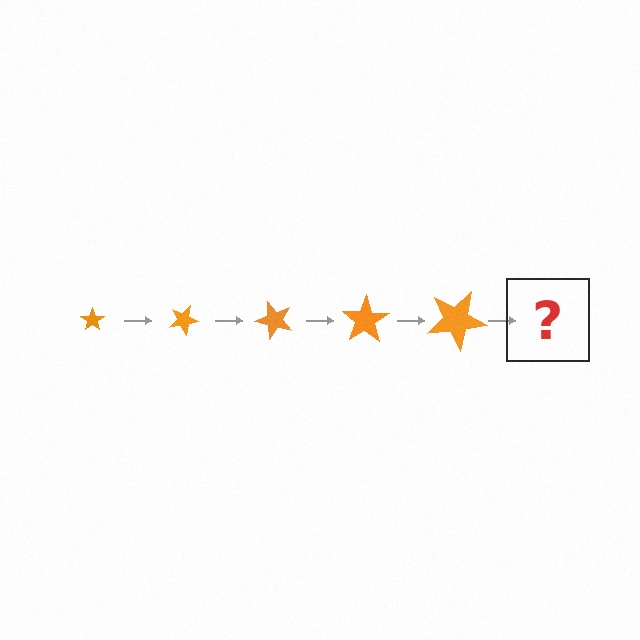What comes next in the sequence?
The next element should be a star, larger than the previous one and rotated 125 degrees from the start.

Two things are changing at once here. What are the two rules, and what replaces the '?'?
The two rules are that the star grows larger each step and it rotates 25 degrees each step. The '?' should be a star, larger than the previous one and rotated 125 degrees from the start.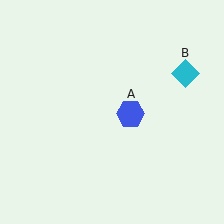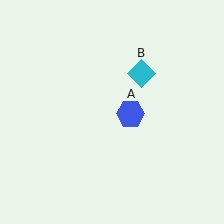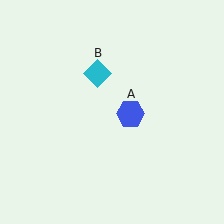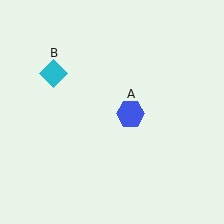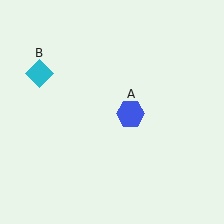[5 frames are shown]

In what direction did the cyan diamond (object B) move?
The cyan diamond (object B) moved left.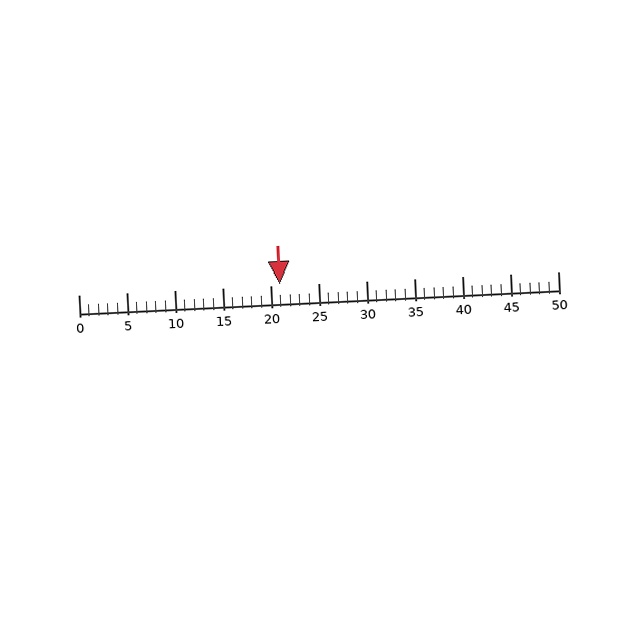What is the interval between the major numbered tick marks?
The major tick marks are spaced 5 units apart.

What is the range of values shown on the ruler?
The ruler shows values from 0 to 50.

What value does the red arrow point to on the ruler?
The red arrow points to approximately 21.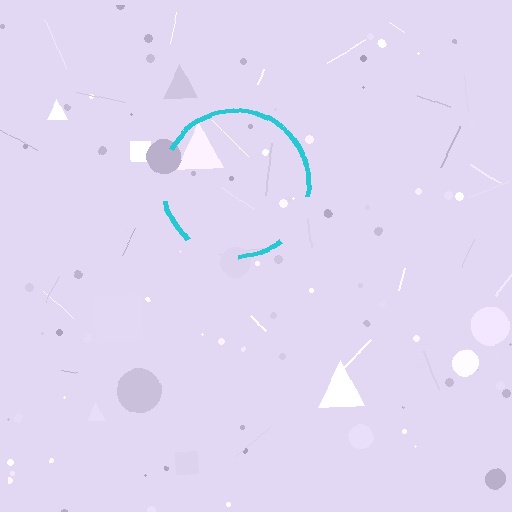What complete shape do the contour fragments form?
The contour fragments form a circle.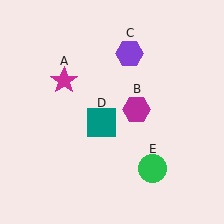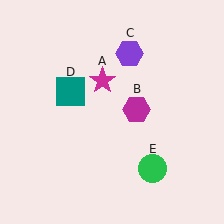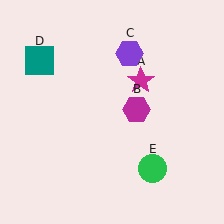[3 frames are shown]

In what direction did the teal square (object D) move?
The teal square (object D) moved up and to the left.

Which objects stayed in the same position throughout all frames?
Magenta hexagon (object B) and purple hexagon (object C) and green circle (object E) remained stationary.